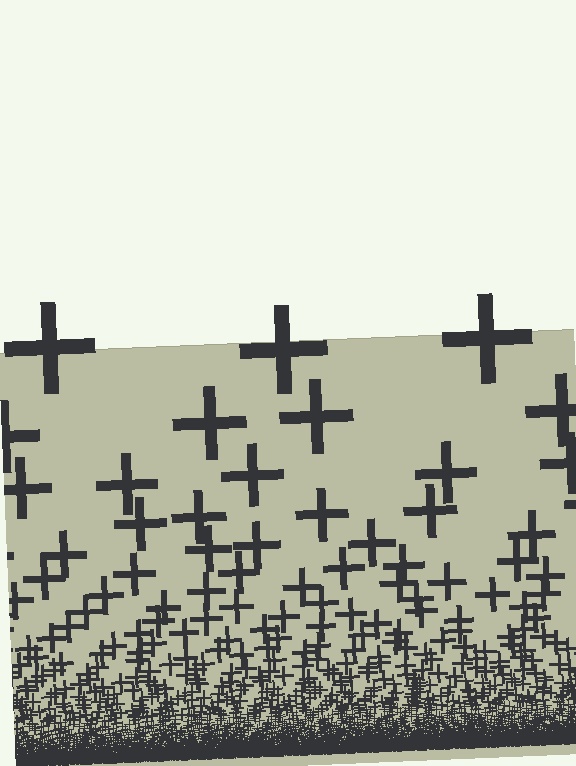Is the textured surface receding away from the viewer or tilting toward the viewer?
The surface appears to tilt toward the viewer. Texture elements get larger and sparser toward the top.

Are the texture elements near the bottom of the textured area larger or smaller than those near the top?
Smaller. The gradient is inverted — elements near the bottom are smaller and denser.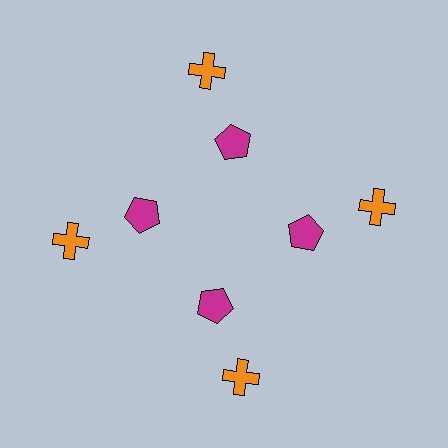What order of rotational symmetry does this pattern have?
This pattern has 4-fold rotational symmetry.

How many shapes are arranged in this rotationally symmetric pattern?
There are 8 shapes, arranged in 4 groups of 2.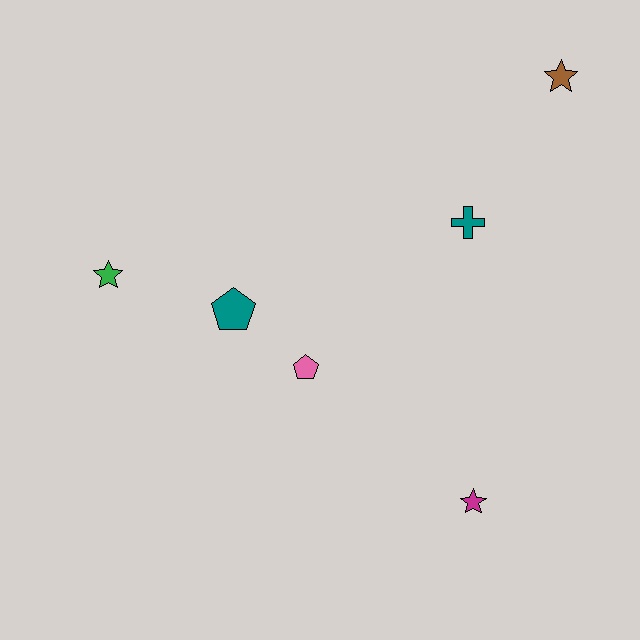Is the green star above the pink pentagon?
Yes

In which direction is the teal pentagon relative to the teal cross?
The teal pentagon is to the left of the teal cross.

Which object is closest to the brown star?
The teal cross is closest to the brown star.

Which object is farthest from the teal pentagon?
The brown star is farthest from the teal pentagon.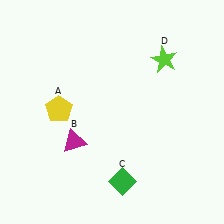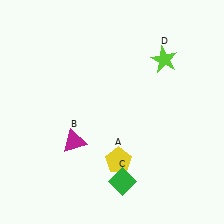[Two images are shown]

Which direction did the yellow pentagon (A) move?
The yellow pentagon (A) moved right.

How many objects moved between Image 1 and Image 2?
1 object moved between the two images.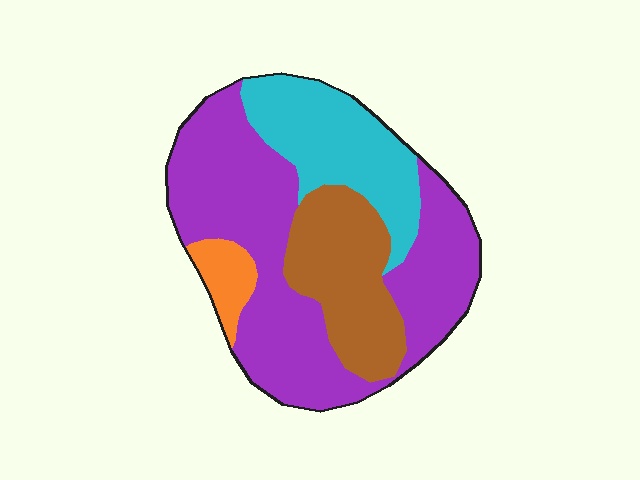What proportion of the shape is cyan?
Cyan covers 22% of the shape.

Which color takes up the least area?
Orange, at roughly 5%.